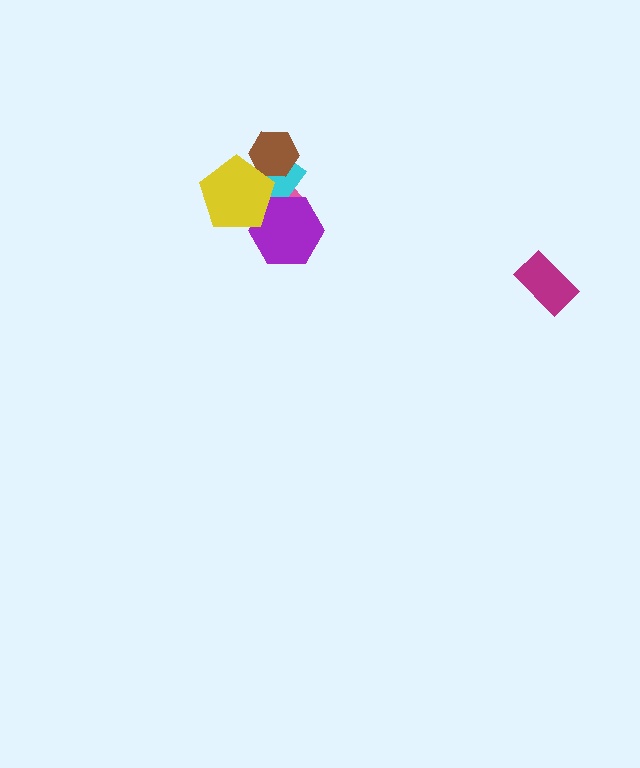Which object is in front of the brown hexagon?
The yellow pentagon is in front of the brown hexagon.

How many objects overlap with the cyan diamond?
4 objects overlap with the cyan diamond.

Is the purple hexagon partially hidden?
Yes, it is partially covered by another shape.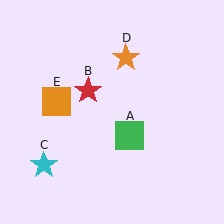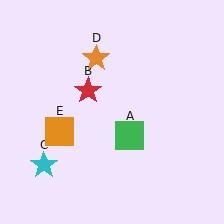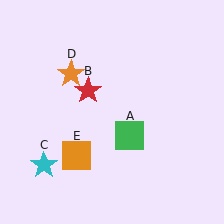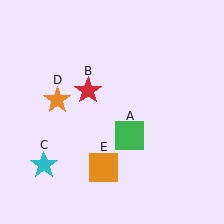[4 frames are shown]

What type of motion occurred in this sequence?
The orange star (object D), orange square (object E) rotated counterclockwise around the center of the scene.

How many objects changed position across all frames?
2 objects changed position: orange star (object D), orange square (object E).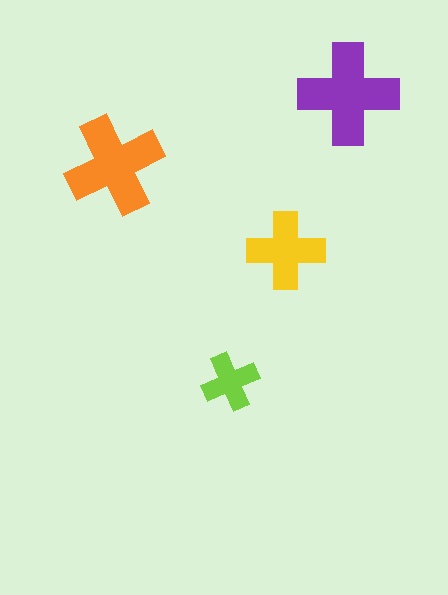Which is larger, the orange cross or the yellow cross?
The orange one.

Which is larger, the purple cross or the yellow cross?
The purple one.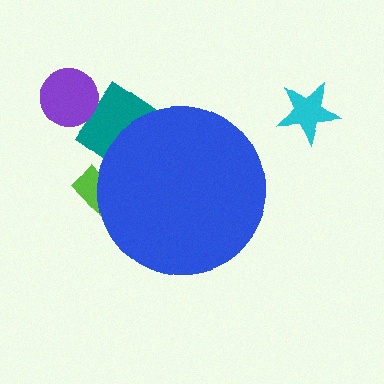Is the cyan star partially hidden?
No, the cyan star is fully visible.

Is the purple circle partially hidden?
No, the purple circle is fully visible.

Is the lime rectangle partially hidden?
Yes, the lime rectangle is partially hidden behind the blue circle.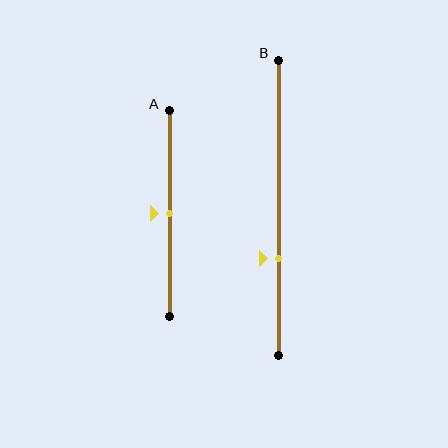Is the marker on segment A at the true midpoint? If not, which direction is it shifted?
Yes, the marker on segment A is at the true midpoint.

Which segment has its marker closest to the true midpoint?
Segment A has its marker closest to the true midpoint.